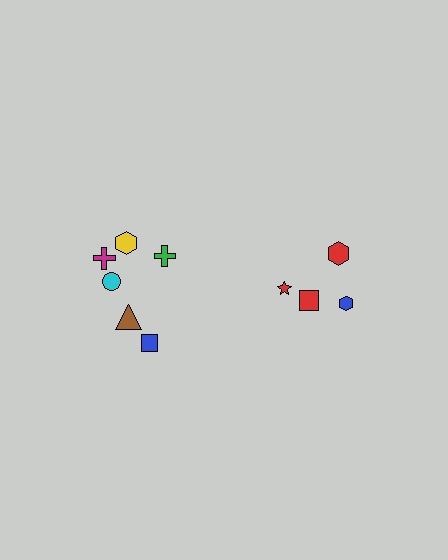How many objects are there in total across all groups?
There are 10 objects.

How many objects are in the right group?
There are 4 objects.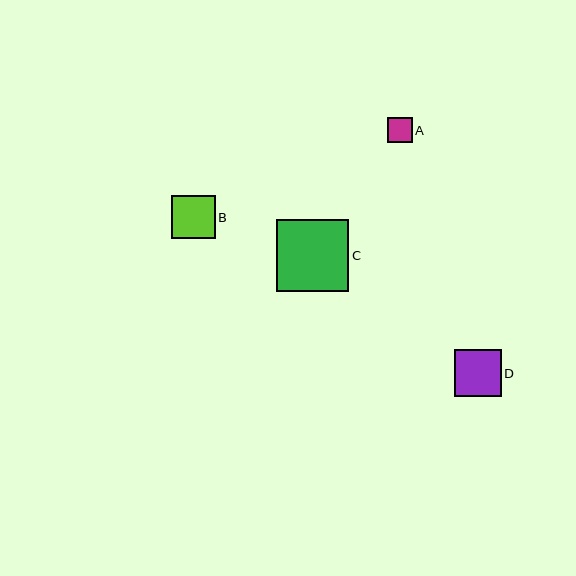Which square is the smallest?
Square A is the smallest with a size of approximately 25 pixels.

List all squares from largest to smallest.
From largest to smallest: C, D, B, A.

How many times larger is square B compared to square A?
Square B is approximately 1.7 times the size of square A.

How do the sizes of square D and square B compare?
Square D and square B are approximately the same size.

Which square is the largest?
Square C is the largest with a size of approximately 72 pixels.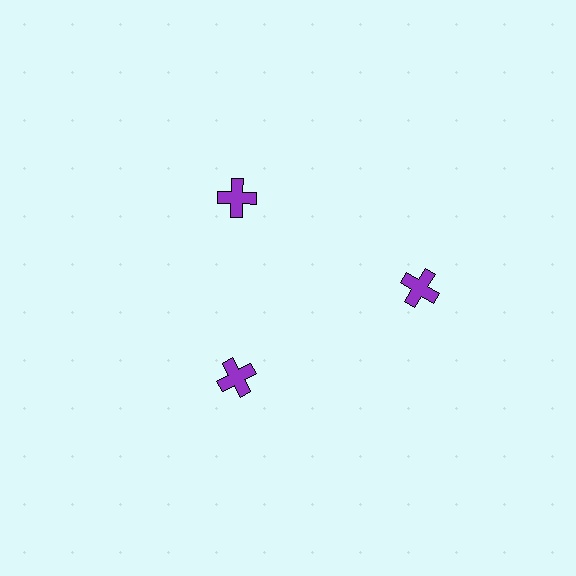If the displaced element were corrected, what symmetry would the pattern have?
It would have 3-fold rotational symmetry — the pattern would map onto itself every 120 degrees.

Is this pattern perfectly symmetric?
No. The 3 purple crosses are arranged in a ring, but one element near the 3 o'clock position is pushed outward from the center, breaking the 3-fold rotational symmetry.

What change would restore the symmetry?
The symmetry would be restored by moving it inward, back onto the ring so that all 3 crosses sit at equal angles and equal distance from the center.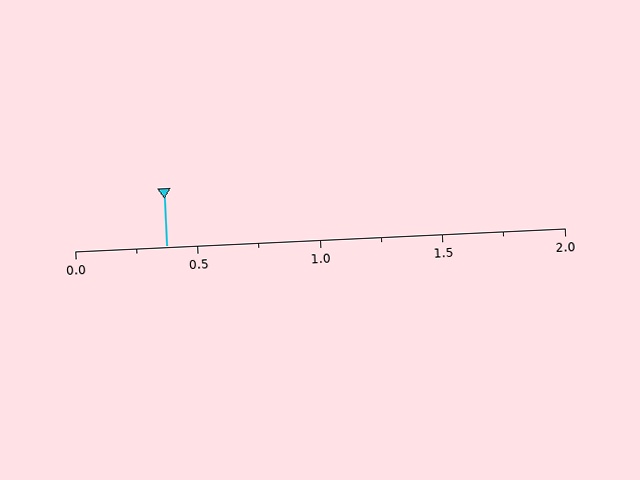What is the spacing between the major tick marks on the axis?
The major ticks are spaced 0.5 apart.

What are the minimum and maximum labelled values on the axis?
The axis runs from 0.0 to 2.0.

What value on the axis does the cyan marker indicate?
The marker indicates approximately 0.38.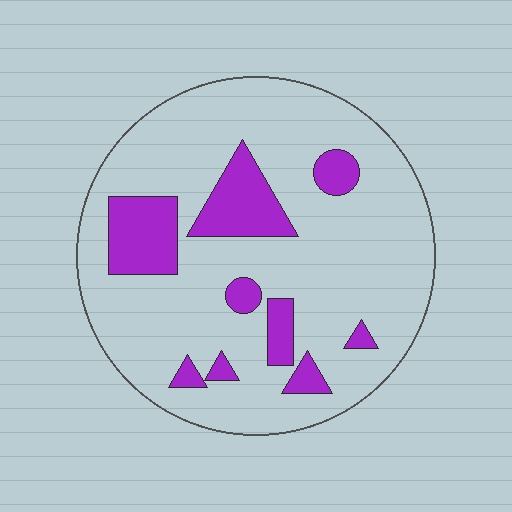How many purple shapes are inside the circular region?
9.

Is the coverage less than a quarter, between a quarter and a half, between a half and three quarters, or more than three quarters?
Less than a quarter.